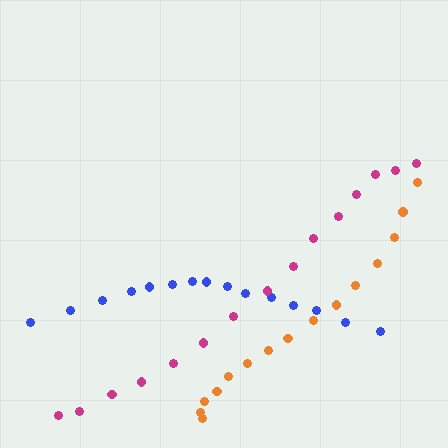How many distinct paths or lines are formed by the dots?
There are 3 distinct paths.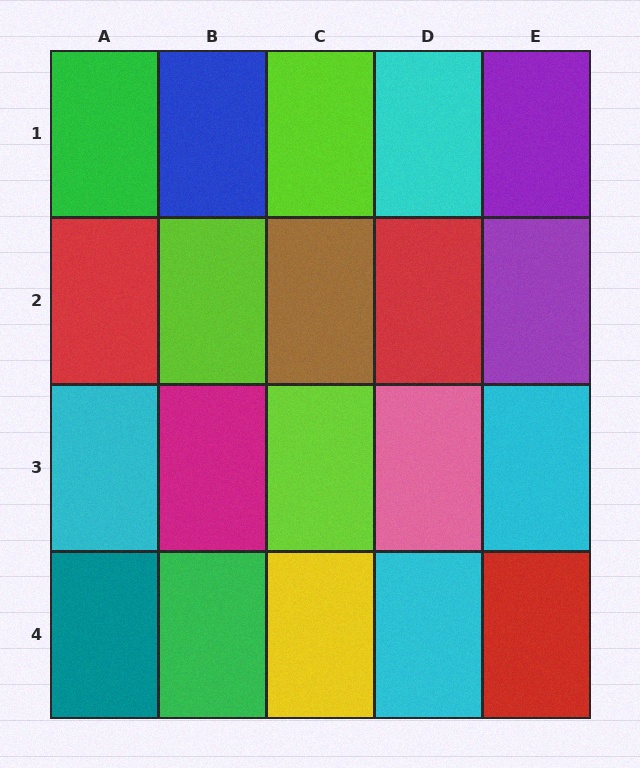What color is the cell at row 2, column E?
Purple.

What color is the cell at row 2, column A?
Red.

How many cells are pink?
1 cell is pink.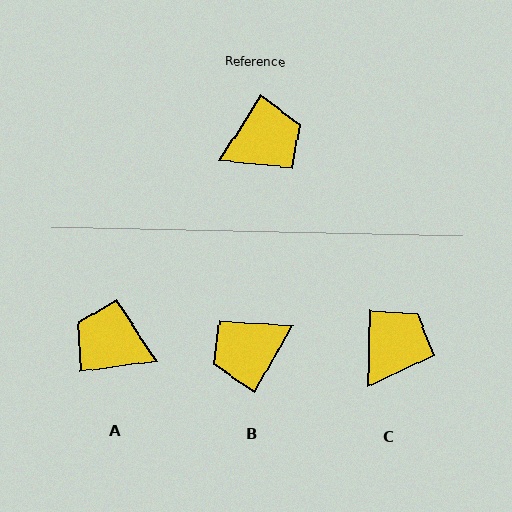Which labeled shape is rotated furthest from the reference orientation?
B, about 177 degrees away.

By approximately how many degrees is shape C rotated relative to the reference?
Approximately 32 degrees counter-clockwise.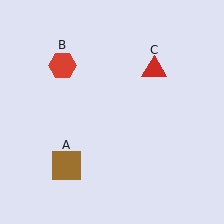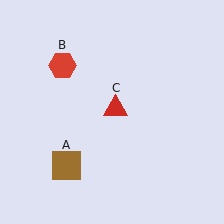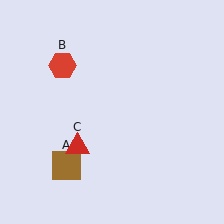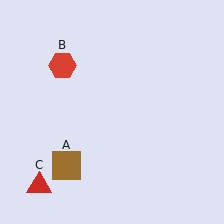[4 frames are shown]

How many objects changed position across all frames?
1 object changed position: red triangle (object C).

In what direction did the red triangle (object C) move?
The red triangle (object C) moved down and to the left.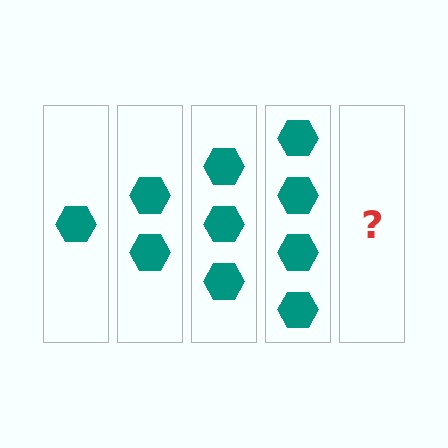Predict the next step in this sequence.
The next step is 5 hexagons.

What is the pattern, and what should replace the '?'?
The pattern is that each step adds one more hexagon. The '?' should be 5 hexagons.